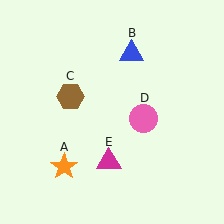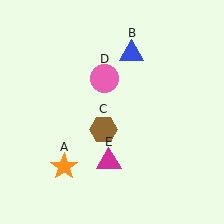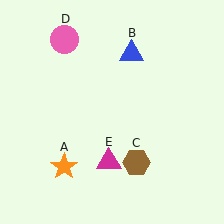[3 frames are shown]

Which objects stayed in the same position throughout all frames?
Orange star (object A) and blue triangle (object B) and magenta triangle (object E) remained stationary.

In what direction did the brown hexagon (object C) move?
The brown hexagon (object C) moved down and to the right.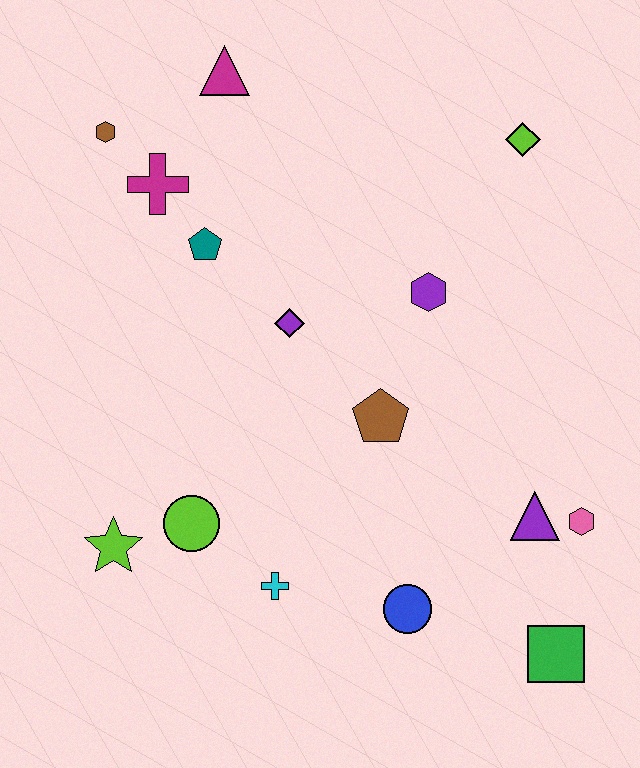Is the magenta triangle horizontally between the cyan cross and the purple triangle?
No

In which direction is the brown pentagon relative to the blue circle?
The brown pentagon is above the blue circle.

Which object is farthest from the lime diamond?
The lime star is farthest from the lime diamond.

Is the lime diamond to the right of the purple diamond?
Yes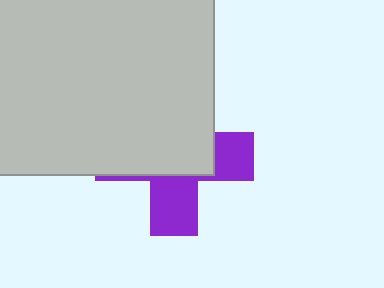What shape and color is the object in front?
The object in front is a light gray square.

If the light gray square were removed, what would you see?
You would see the complete purple cross.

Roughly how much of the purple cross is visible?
A small part of it is visible (roughly 40%).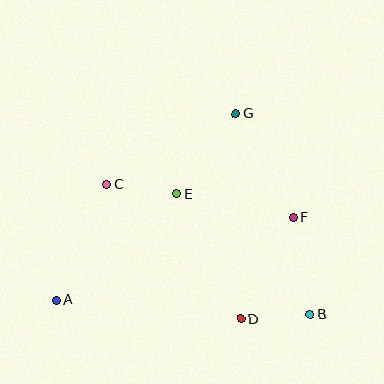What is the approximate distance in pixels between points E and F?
The distance between E and F is approximately 119 pixels.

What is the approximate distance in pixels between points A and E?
The distance between A and E is approximately 160 pixels.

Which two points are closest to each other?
Points B and D are closest to each other.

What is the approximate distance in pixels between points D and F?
The distance between D and F is approximately 115 pixels.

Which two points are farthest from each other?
Points A and G are farthest from each other.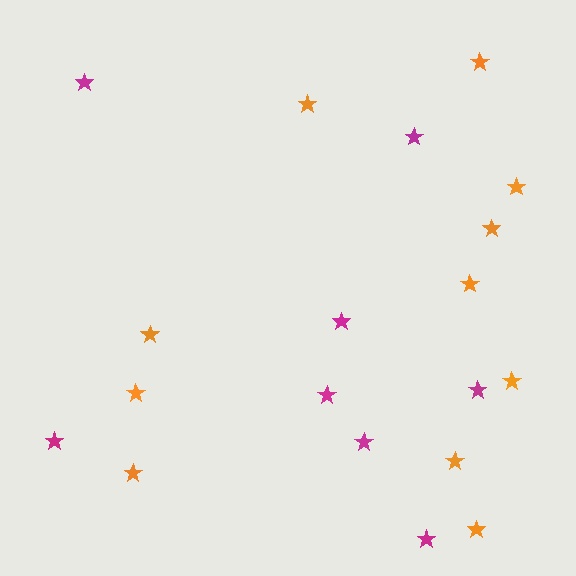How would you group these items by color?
There are 2 groups: one group of magenta stars (8) and one group of orange stars (11).